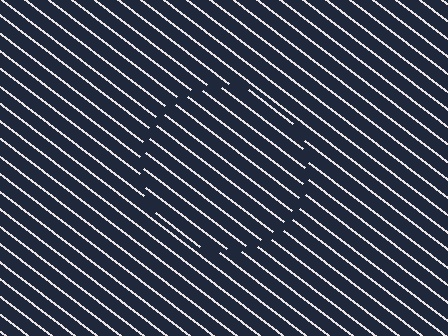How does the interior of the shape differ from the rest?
The interior of the shape contains the same grating, shifted by half a period — the contour is defined by the phase discontinuity where line-ends from the inner and outer gratings abut.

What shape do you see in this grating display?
An illusory circle. The interior of the shape contains the same grating, shifted by half a period — the contour is defined by the phase discontinuity where line-ends from the inner and outer gratings abut.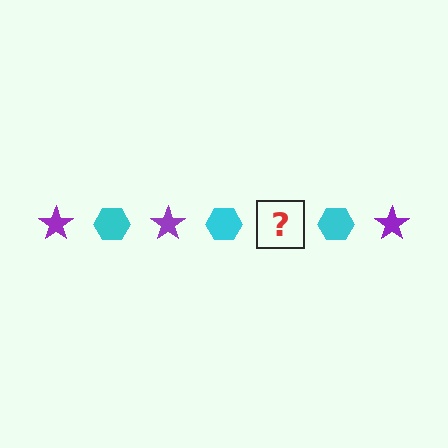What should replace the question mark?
The question mark should be replaced with a purple star.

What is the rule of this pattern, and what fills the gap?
The rule is that the pattern alternates between purple star and cyan hexagon. The gap should be filled with a purple star.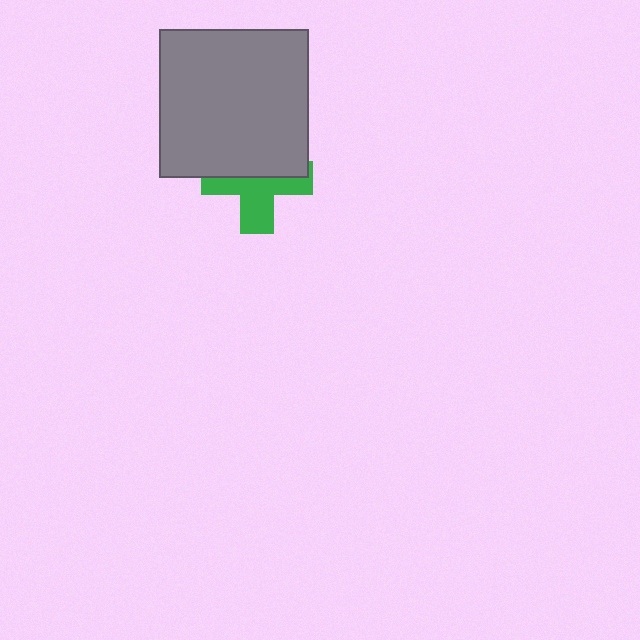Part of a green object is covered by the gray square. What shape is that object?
It is a cross.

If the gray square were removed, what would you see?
You would see the complete green cross.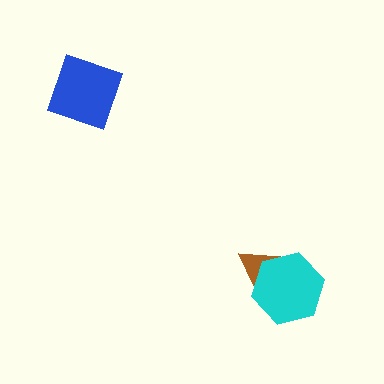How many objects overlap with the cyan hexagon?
1 object overlaps with the cyan hexagon.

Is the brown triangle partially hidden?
Yes, it is partially covered by another shape.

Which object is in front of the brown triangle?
The cyan hexagon is in front of the brown triangle.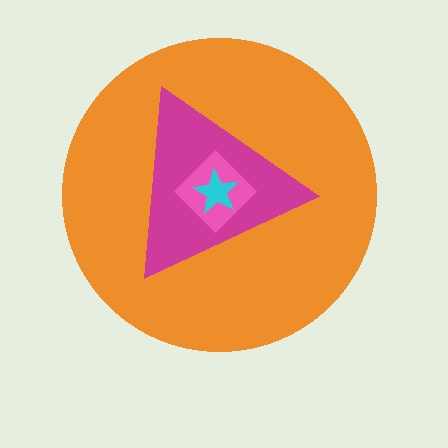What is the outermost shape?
The orange circle.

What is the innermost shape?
The cyan star.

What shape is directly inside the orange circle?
The magenta triangle.